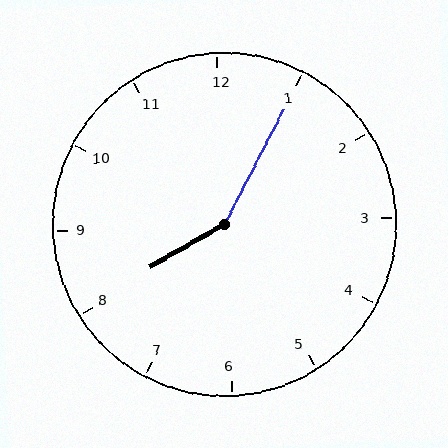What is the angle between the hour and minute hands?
Approximately 148 degrees.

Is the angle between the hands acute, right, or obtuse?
It is obtuse.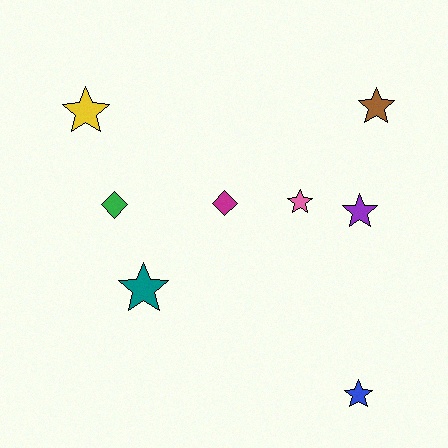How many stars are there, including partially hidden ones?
There are 6 stars.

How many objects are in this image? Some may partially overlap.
There are 8 objects.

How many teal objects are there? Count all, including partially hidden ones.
There is 1 teal object.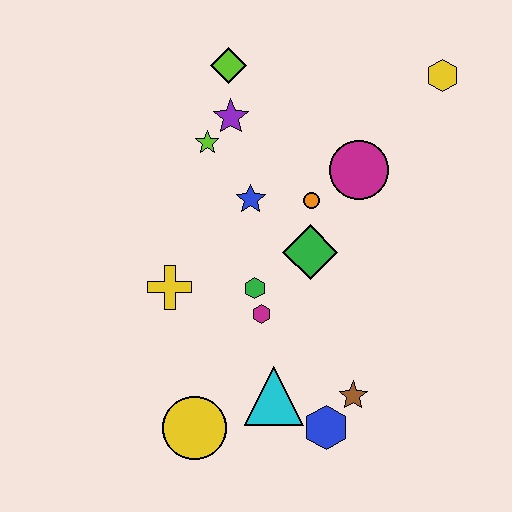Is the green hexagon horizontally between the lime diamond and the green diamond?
Yes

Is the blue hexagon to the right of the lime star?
Yes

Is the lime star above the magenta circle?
Yes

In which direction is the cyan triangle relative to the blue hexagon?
The cyan triangle is to the left of the blue hexagon.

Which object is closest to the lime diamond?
The purple star is closest to the lime diamond.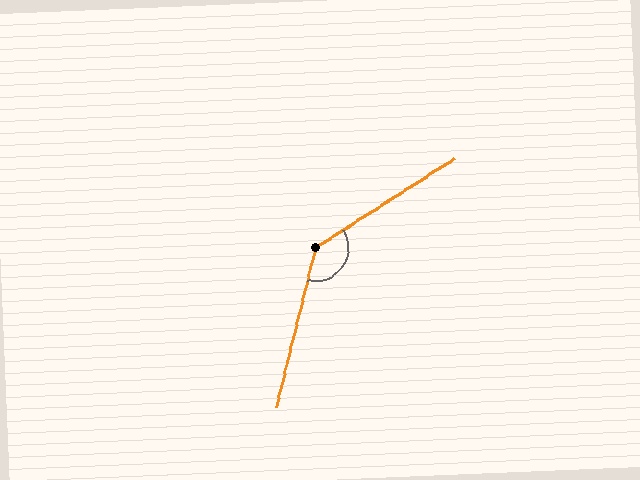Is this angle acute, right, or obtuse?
It is obtuse.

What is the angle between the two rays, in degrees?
Approximately 136 degrees.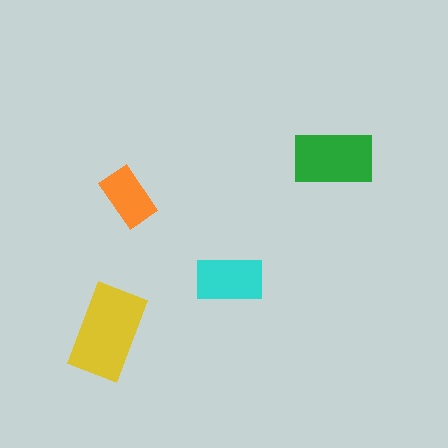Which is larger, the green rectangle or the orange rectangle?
The green one.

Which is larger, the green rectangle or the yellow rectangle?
The yellow one.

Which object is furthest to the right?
The green rectangle is rightmost.